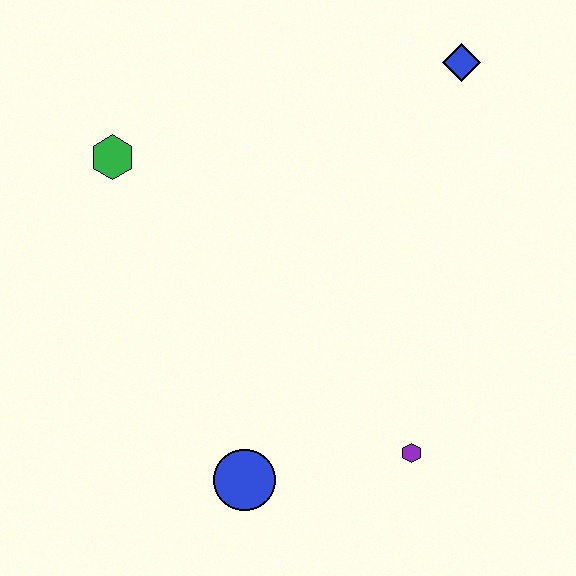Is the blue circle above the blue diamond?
No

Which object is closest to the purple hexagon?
The blue circle is closest to the purple hexagon.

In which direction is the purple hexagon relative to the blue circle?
The purple hexagon is to the right of the blue circle.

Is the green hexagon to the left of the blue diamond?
Yes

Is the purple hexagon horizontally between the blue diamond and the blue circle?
Yes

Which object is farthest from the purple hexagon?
The green hexagon is farthest from the purple hexagon.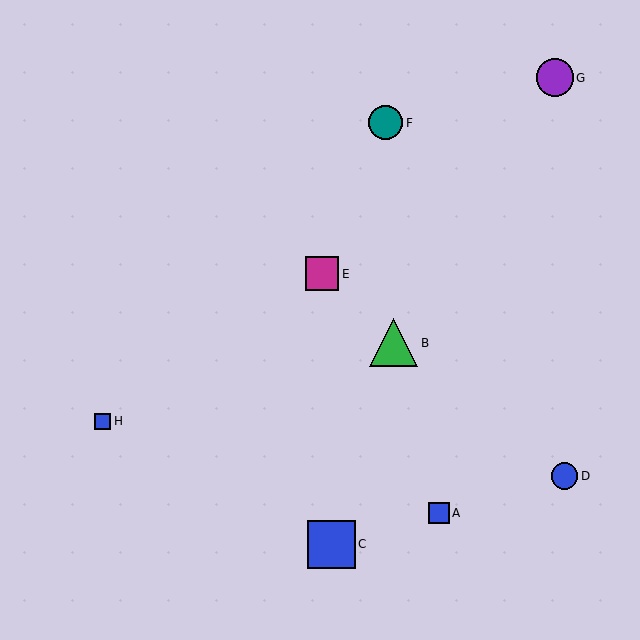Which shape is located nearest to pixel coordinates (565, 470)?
The blue circle (labeled D) at (565, 476) is nearest to that location.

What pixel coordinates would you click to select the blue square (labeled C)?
Click at (331, 544) to select the blue square C.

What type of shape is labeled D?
Shape D is a blue circle.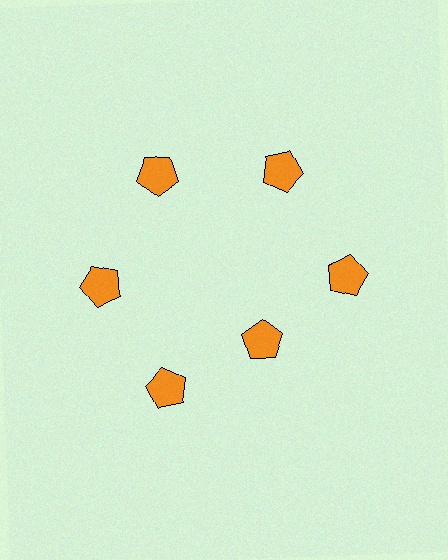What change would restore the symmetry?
The symmetry would be restored by moving it outward, back onto the ring so that all 6 pentagons sit at equal angles and equal distance from the center.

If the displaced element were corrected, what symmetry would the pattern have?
It would have 6-fold rotational symmetry — the pattern would map onto itself every 60 degrees.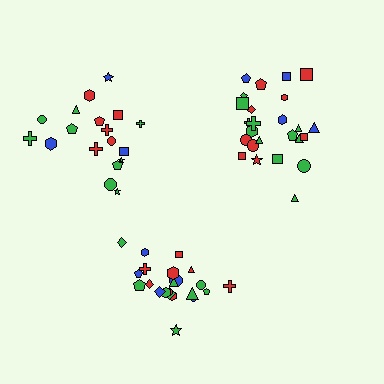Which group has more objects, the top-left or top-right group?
The top-right group.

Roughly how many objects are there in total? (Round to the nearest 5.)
Roughly 65 objects in total.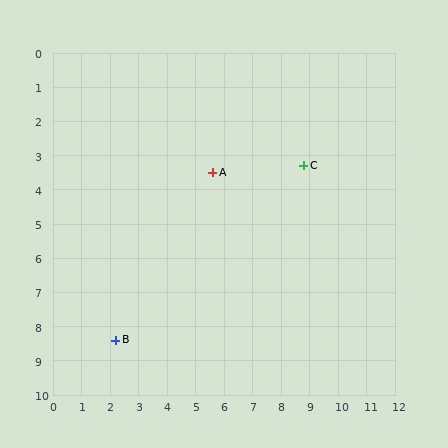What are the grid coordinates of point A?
Point A is at approximately (5.6, 3.5).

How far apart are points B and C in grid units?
Points B and C are about 8.3 grid units apart.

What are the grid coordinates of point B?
Point B is at approximately (2.2, 8.4).